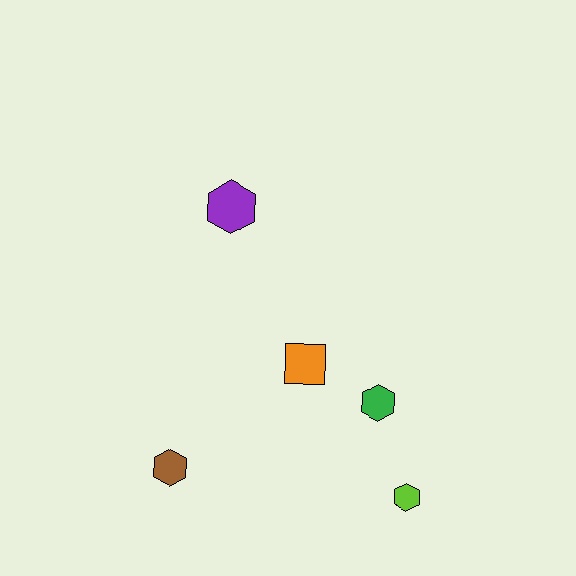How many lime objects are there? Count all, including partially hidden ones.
There is 1 lime object.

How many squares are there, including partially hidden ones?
There is 1 square.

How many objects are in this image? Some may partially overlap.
There are 5 objects.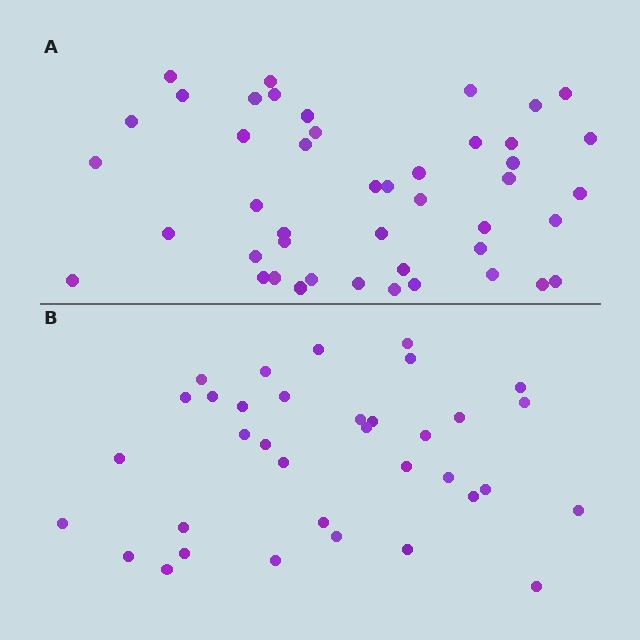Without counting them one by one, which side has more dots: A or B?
Region A (the top region) has more dots.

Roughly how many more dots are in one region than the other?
Region A has roughly 10 or so more dots than region B.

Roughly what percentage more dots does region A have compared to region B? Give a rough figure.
About 30% more.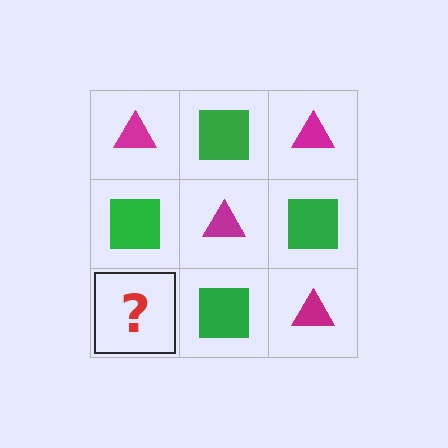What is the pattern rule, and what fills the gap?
The rule is that it alternates magenta triangle and green square in a checkerboard pattern. The gap should be filled with a magenta triangle.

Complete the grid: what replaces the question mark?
The question mark should be replaced with a magenta triangle.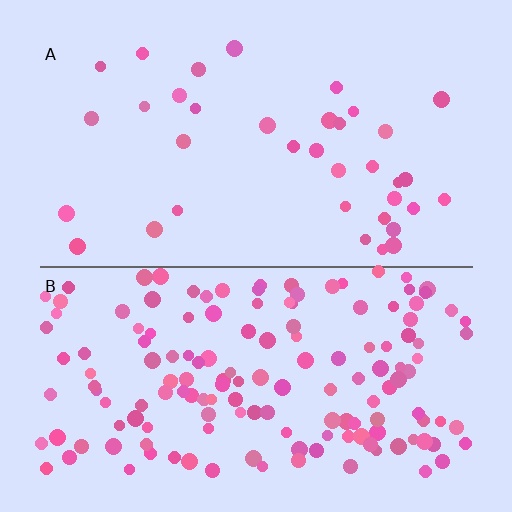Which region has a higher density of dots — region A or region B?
B (the bottom).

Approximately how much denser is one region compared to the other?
Approximately 4.2× — region B over region A.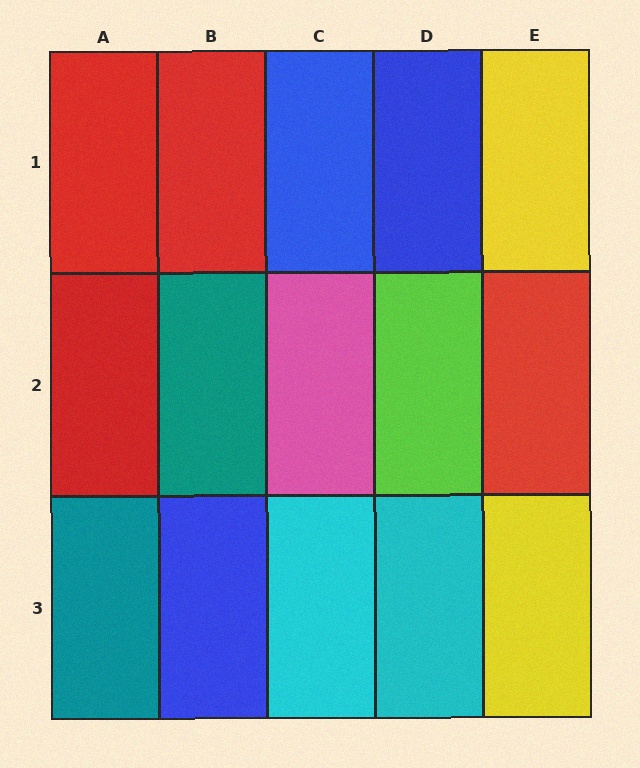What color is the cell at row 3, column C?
Cyan.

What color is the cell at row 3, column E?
Yellow.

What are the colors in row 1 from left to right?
Red, red, blue, blue, yellow.